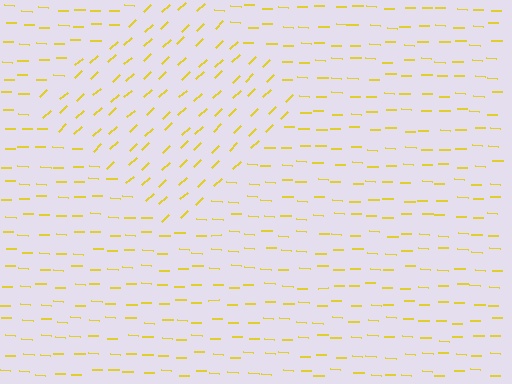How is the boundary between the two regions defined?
The boundary is defined purely by a change in line orientation (approximately 45 degrees difference). All lines are the same color and thickness.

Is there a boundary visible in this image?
Yes, there is a texture boundary formed by a change in line orientation.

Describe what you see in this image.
The image is filled with small yellow line segments. A diamond region in the image has lines oriented differently from the surrounding lines, creating a visible texture boundary.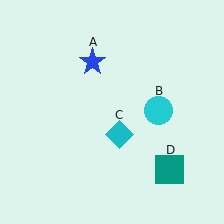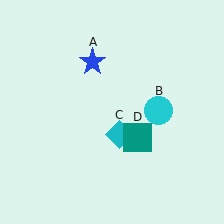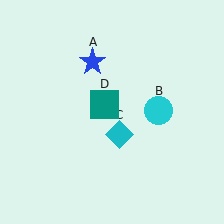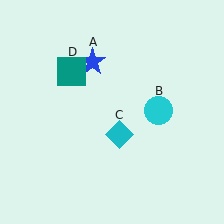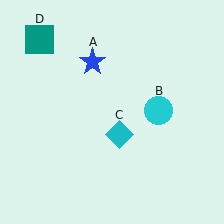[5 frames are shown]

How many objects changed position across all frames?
1 object changed position: teal square (object D).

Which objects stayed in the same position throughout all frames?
Blue star (object A) and cyan circle (object B) and cyan diamond (object C) remained stationary.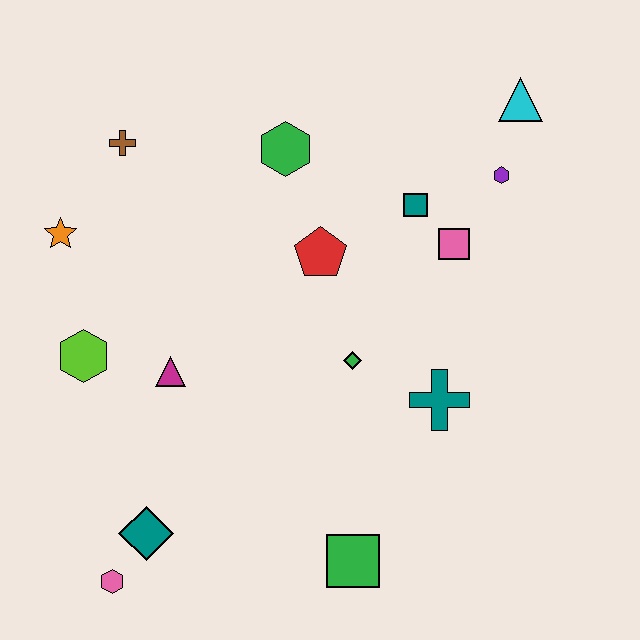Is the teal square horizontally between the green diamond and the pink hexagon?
No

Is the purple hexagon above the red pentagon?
Yes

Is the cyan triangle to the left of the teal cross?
No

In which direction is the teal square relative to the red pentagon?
The teal square is to the right of the red pentagon.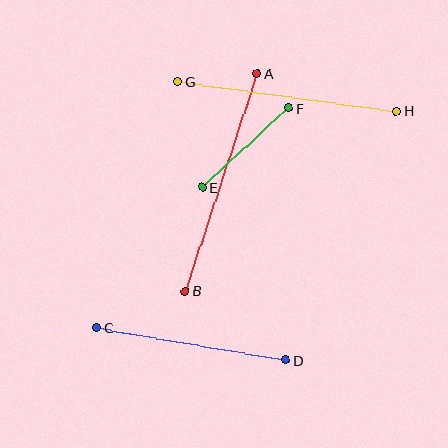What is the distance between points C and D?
The distance is approximately 192 pixels.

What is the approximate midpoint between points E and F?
The midpoint is at approximately (245, 148) pixels.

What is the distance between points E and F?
The distance is approximately 117 pixels.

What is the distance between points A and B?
The distance is approximately 229 pixels.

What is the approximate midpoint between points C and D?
The midpoint is at approximately (191, 344) pixels.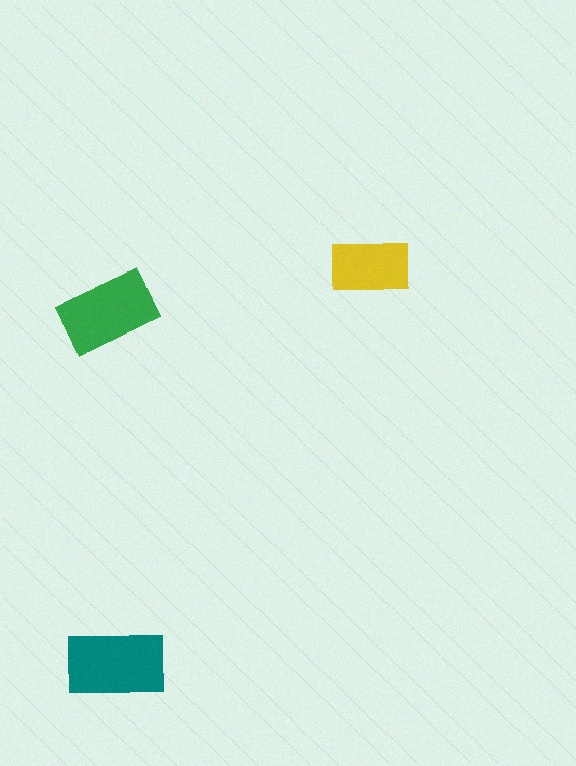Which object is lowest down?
The teal rectangle is bottommost.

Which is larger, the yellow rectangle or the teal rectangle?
The teal one.